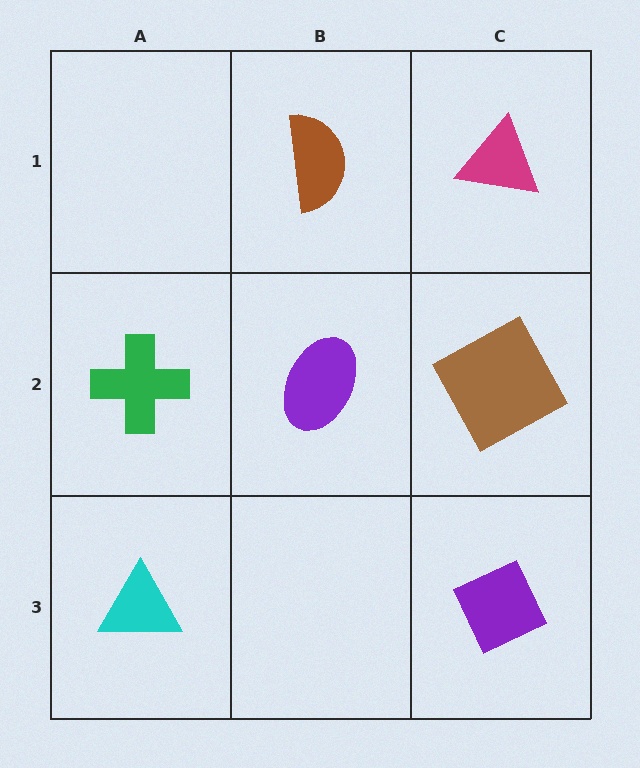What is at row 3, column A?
A cyan triangle.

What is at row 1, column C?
A magenta triangle.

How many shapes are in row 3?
2 shapes.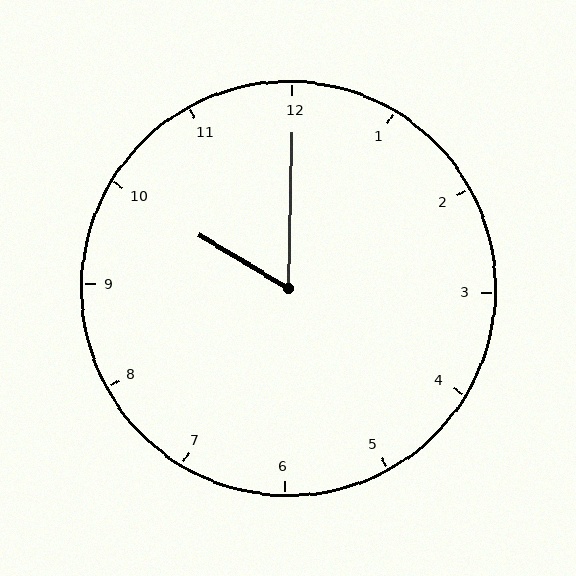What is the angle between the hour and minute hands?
Approximately 60 degrees.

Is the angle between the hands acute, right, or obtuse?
It is acute.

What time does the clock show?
10:00.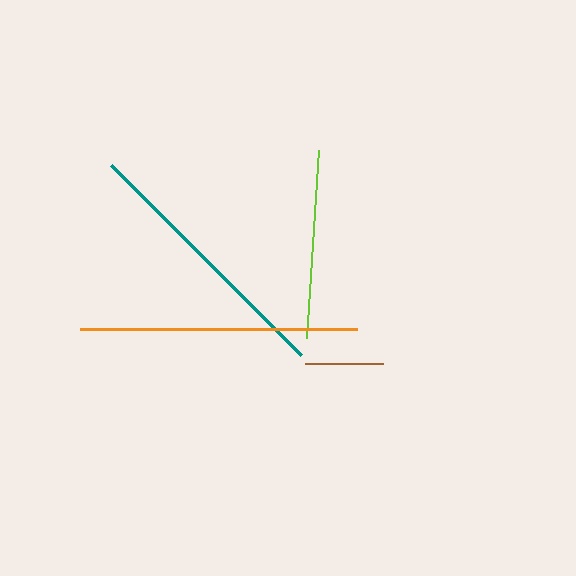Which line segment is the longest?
The orange line is the longest at approximately 277 pixels.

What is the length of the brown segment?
The brown segment is approximately 78 pixels long.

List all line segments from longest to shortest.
From longest to shortest: orange, teal, lime, brown.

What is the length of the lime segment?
The lime segment is approximately 189 pixels long.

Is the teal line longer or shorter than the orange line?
The orange line is longer than the teal line.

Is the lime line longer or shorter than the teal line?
The teal line is longer than the lime line.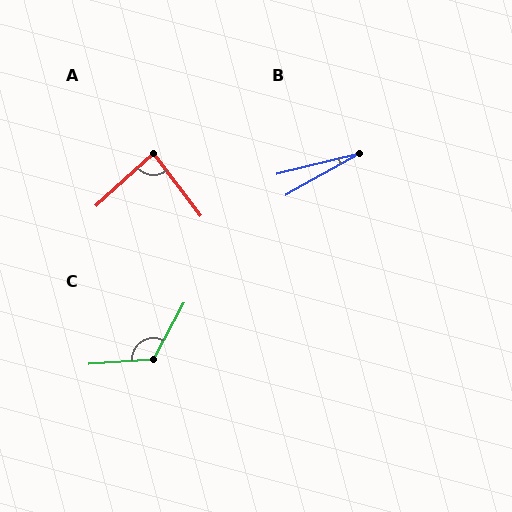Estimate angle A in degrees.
Approximately 85 degrees.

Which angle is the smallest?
B, at approximately 15 degrees.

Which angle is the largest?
C, at approximately 122 degrees.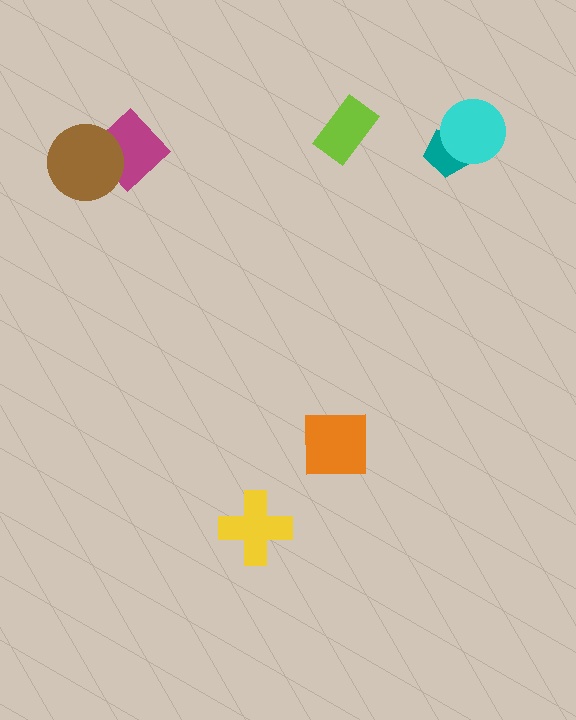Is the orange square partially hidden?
No, no other shape covers it.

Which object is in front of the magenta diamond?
The brown circle is in front of the magenta diamond.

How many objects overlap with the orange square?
0 objects overlap with the orange square.